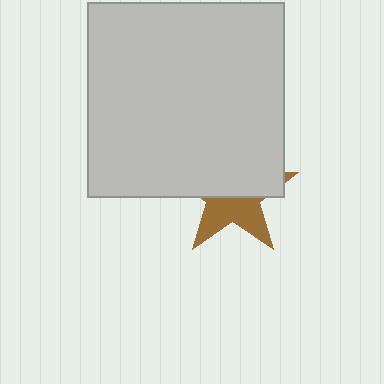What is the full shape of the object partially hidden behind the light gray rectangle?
The partially hidden object is a brown star.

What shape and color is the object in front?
The object in front is a light gray rectangle.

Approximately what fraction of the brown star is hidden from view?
Roughly 57% of the brown star is hidden behind the light gray rectangle.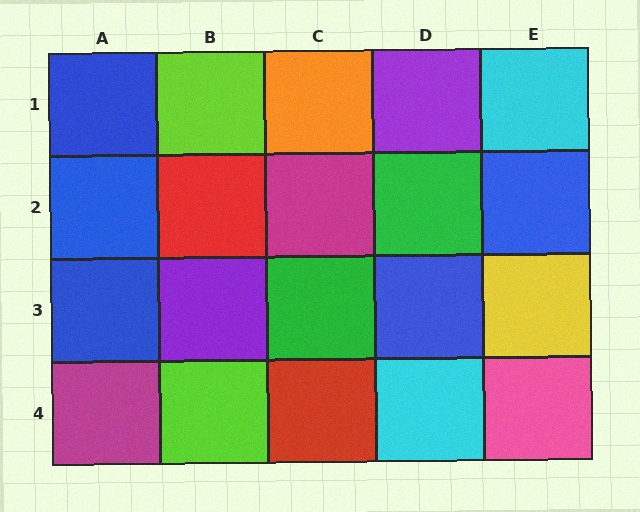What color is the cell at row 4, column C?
Red.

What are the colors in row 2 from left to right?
Blue, red, magenta, green, blue.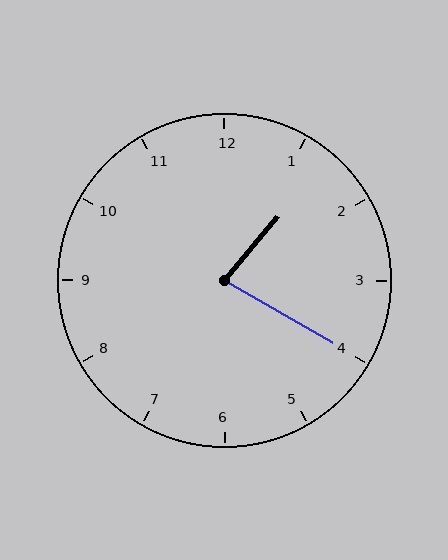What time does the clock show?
1:20.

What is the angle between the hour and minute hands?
Approximately 80 degrees.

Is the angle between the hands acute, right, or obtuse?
It is acute.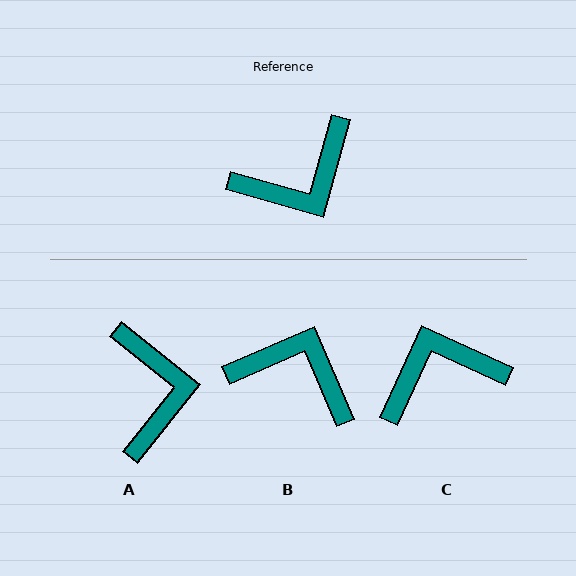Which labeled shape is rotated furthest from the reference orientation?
C, about 171 degrees away.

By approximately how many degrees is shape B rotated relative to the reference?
Approximately 129 degrees counter-clockwise.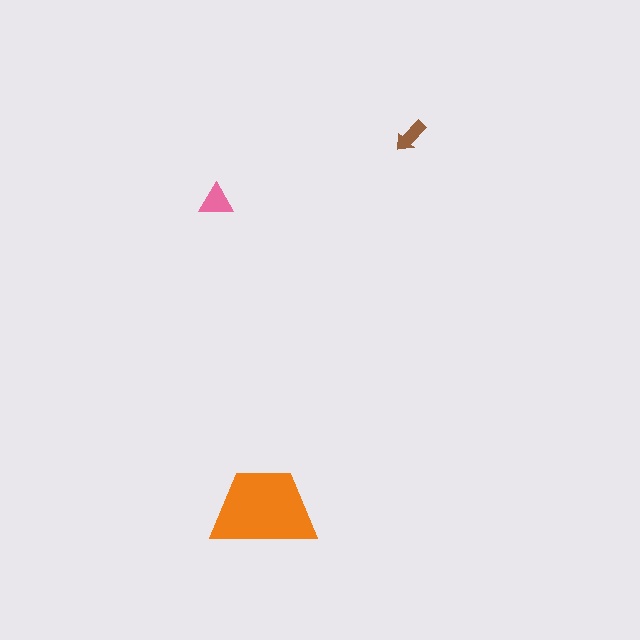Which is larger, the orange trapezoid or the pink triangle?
The orange trapezoid.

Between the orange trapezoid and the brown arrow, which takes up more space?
The orange trapezoid.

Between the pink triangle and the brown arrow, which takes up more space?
The pink triangle.